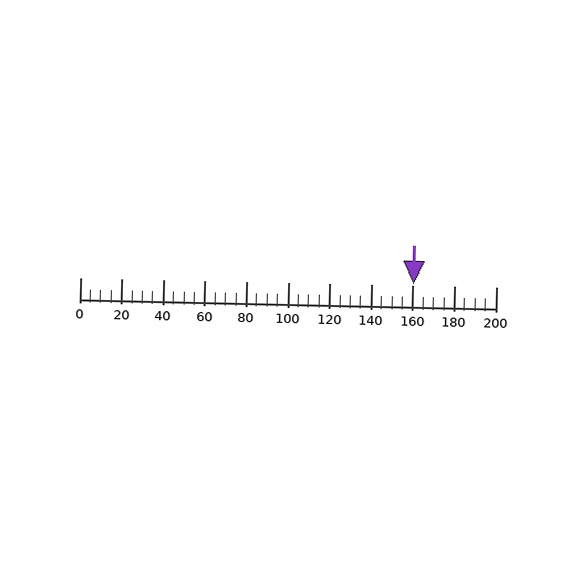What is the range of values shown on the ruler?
The ruler shows values from 0 to 200.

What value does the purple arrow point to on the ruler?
The purple arrow points to approximately 160.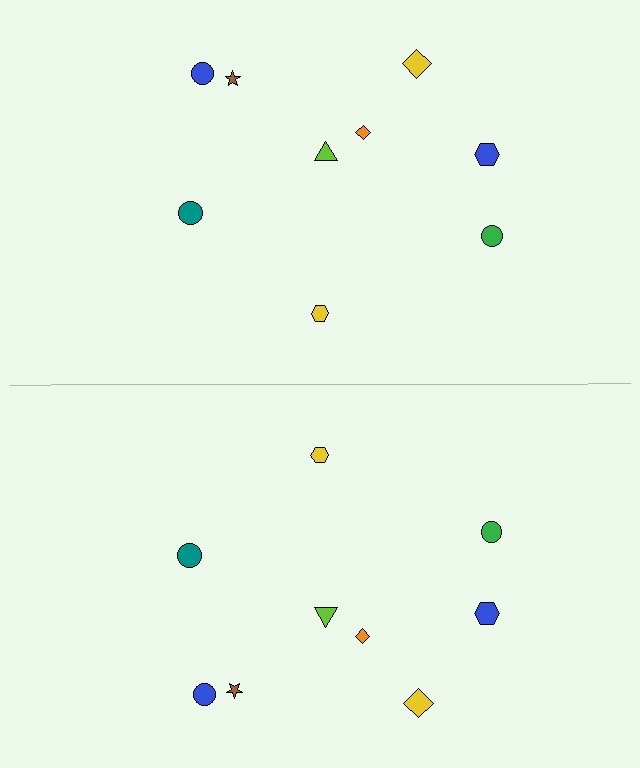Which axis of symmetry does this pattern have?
The pattern has a horizontal axis of symmetry running through the center of the image.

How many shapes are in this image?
There are 18 shapes in this image.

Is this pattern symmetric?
Yes, this pattern has bilateral (reflection) symmetry.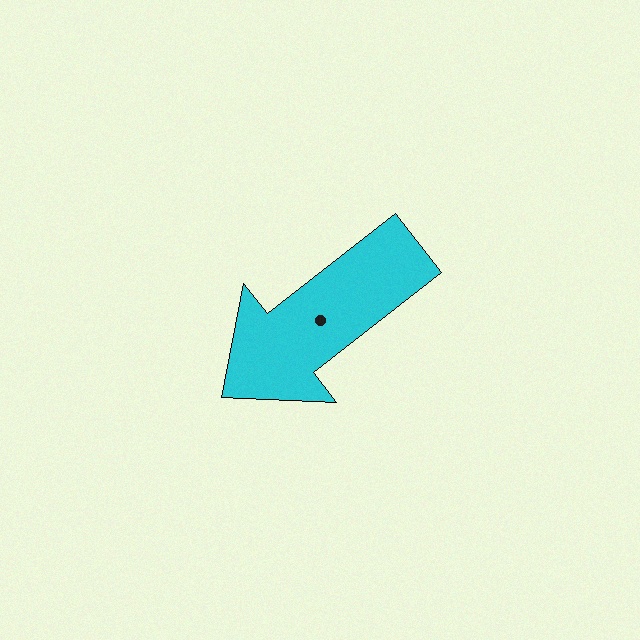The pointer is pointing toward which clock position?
Roughly 8 o'clock.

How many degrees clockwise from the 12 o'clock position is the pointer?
Approximately 232 degrees.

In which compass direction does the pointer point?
Southwest.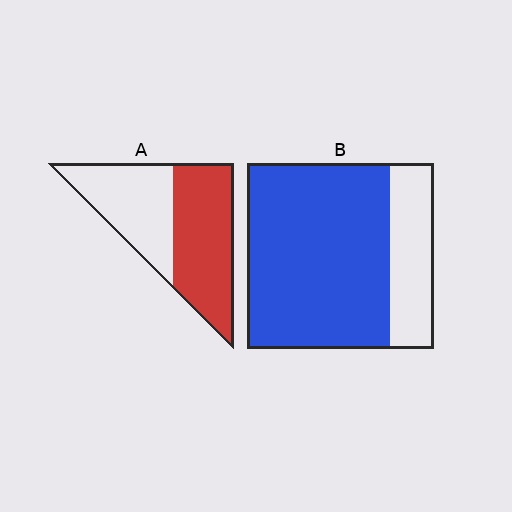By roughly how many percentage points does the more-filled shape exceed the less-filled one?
By roughly 20 percentage points (B over A).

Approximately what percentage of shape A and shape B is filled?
A is approximately 55% and B is approximately 75%.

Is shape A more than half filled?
Yes.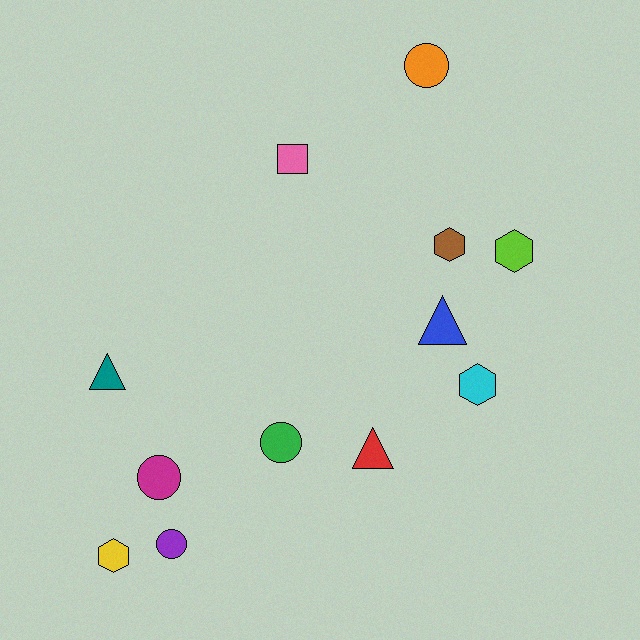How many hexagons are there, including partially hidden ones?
There are 4 hexagons.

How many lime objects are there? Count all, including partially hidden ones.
There is 1 lime object.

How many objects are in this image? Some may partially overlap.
There are 12 objects.